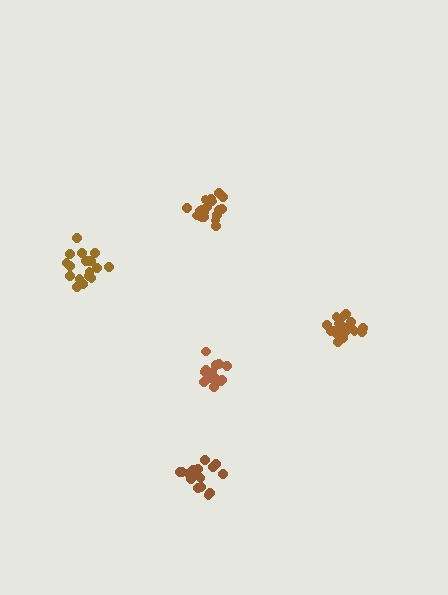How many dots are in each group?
Group 1: 17 dots, Group 2: 18 dots, Group 3: 18 dots, Group 4: 18 dots, Group 5: 14 dots (85 total).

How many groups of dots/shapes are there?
There are 5 groups.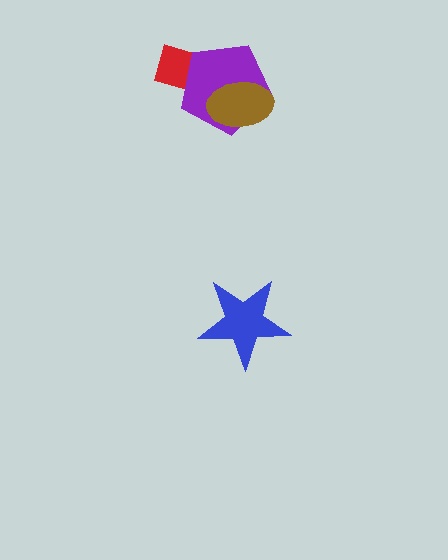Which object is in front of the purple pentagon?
The brown ellipse is in front of the purple pentagon.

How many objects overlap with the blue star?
0 objects overlap with the blue star.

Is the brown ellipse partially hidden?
No, no other shape covers it.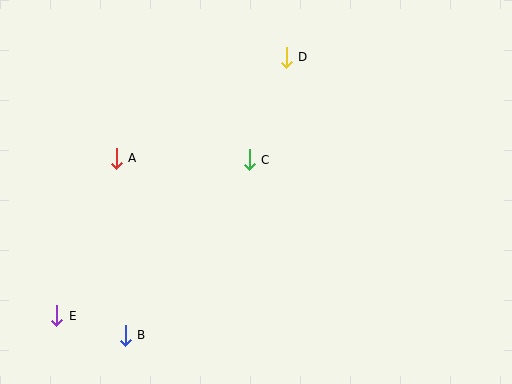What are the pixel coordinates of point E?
Point E is at (57, 316).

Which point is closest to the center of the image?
Point C at (249, 160) is closest to the center.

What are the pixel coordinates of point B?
Point B is at (125, 335).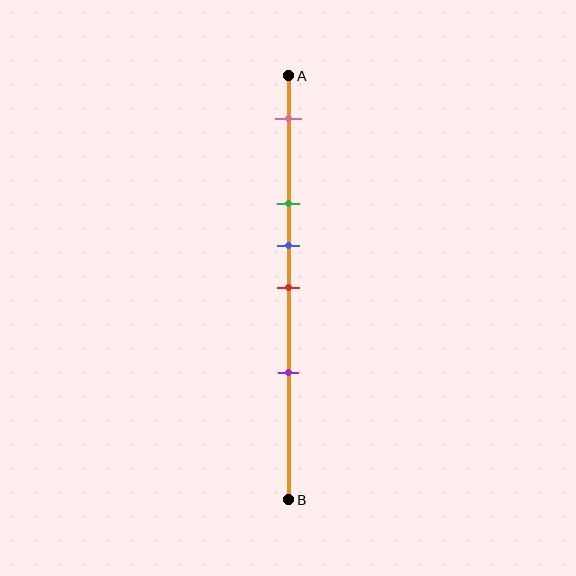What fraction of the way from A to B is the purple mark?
The purple mark is approximately 70% (0.7) of the way from A to B.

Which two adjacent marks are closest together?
The blue and red marks are the closest adjacent pair.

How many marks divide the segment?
There are 5 marks dividing the segment.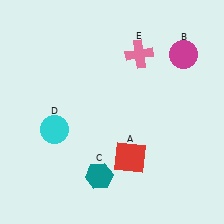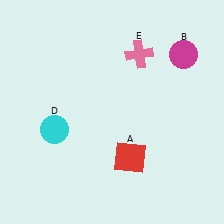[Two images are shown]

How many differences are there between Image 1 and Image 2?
There is 1 difference between the two images.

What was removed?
The teal hexagon (C) was removed in Image 2.